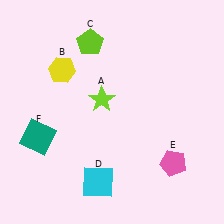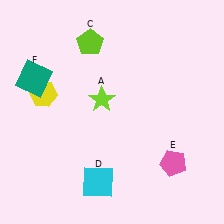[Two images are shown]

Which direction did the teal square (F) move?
The teal square (F) moved up.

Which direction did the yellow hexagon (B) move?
The yellow hexagon (B) moved down.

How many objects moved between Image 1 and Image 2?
2 objects moved between the two images.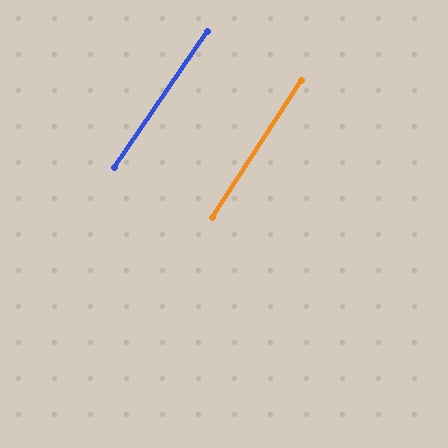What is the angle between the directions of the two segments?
Approximately 1 degree.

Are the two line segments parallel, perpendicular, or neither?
Parallel — their directions differ by only 1.2°.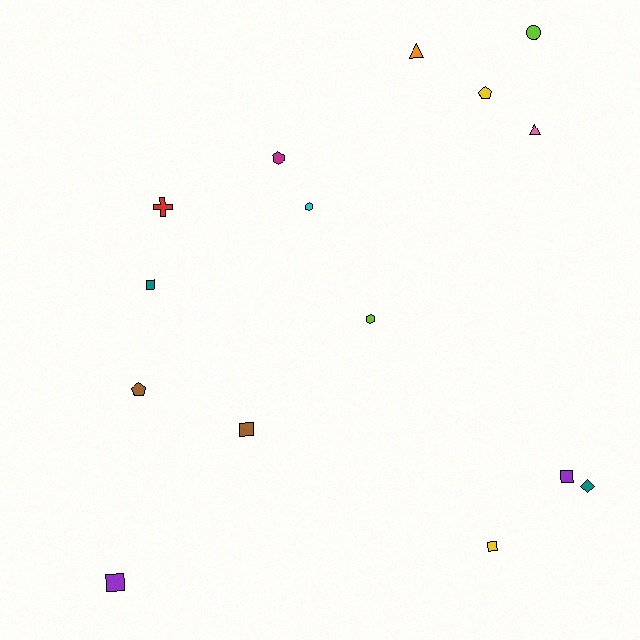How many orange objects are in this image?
There is 1 orange object.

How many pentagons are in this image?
There are 2 pentagons.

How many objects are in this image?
There are 15 objects.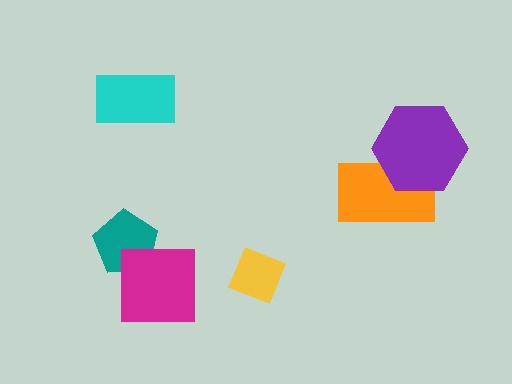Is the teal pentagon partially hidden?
Yes, it is partially covered by another shape.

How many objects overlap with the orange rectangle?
1 object overlaps with the orange rectangle.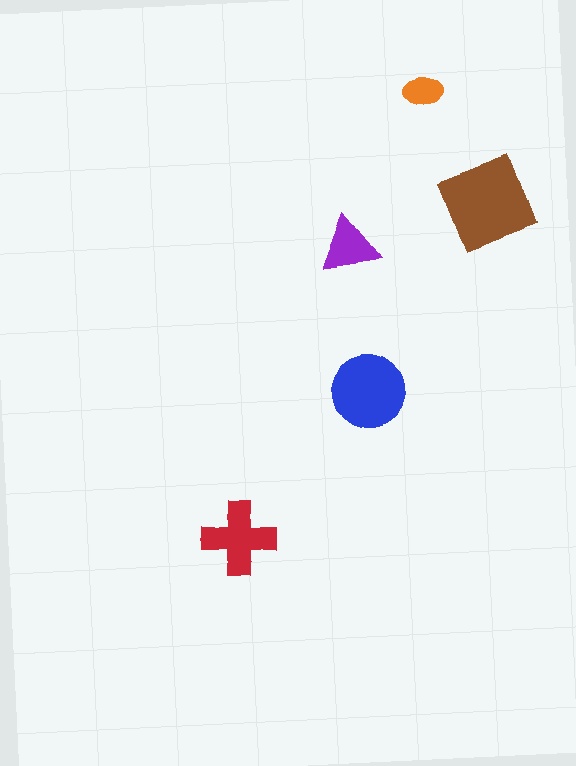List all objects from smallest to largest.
The orange ellipse, the purple triangle, the red cross, the blue circle, the brown square.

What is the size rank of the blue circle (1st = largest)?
2nd.